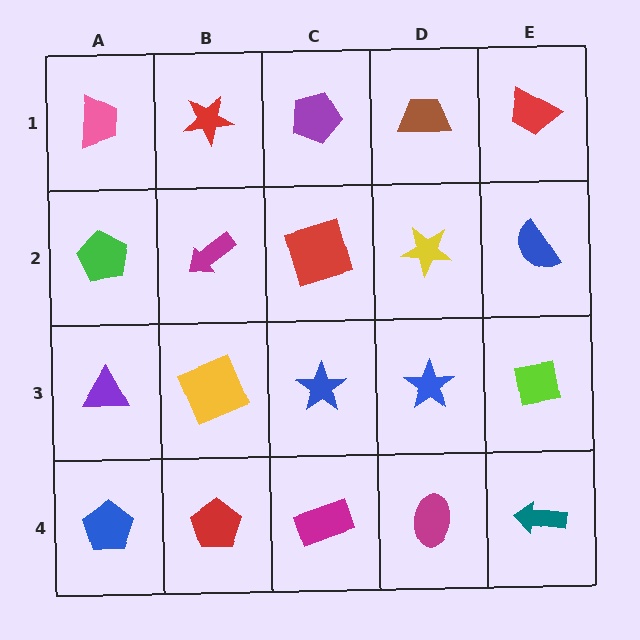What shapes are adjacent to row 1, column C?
A red square (row 2, column C), a red star (row 1, column B), a brown trapezoid (row 1, column D).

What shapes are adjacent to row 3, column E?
A blue semicircle (row 2, column E), a teal arrow (row 4, column E), a blue star (row 3, column D).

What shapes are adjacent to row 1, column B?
A magenta arrow (row 2, column B), a pink trapezoid (row 1, column A), a purple pentagon (row 1, column C).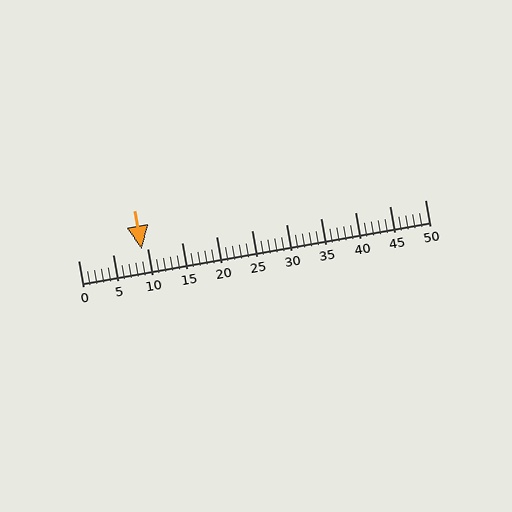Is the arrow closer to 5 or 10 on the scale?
The arrow is closer to 10.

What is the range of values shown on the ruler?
The ruler shows values from 0 to 50.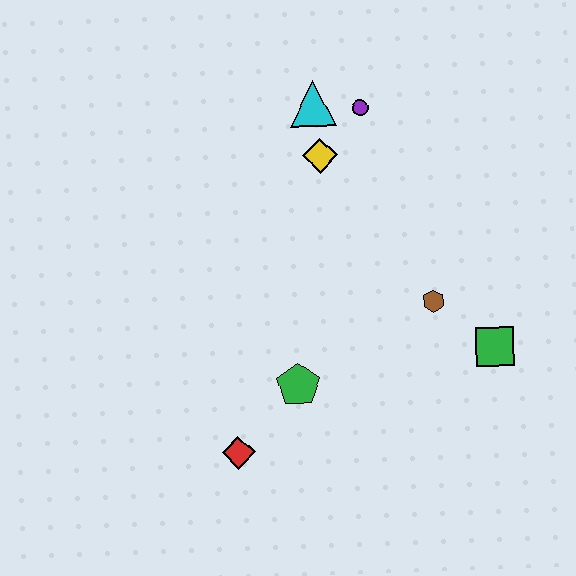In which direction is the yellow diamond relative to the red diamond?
The yellow diamond is above the red diamond.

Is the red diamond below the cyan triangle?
Yes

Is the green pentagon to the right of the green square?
No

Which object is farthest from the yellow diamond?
The red diamond is farthest from the yellow diamond.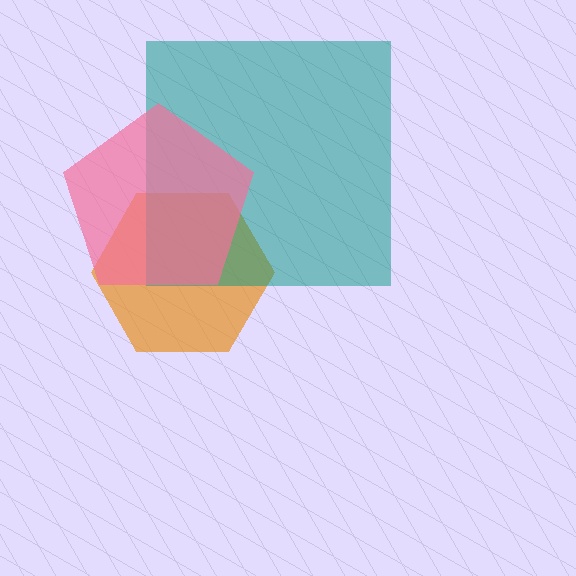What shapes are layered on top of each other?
The layered shapes are: an orange hexagon, a teal square, a pink pentagon.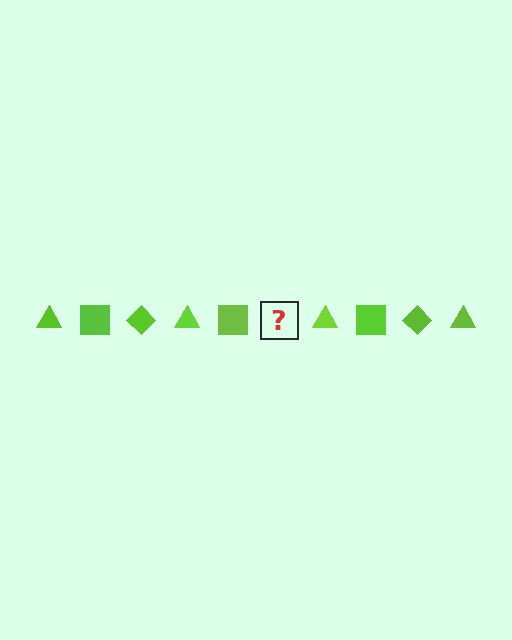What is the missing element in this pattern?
The missing element is a lime diamond.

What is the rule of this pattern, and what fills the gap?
The rule is that the pattern cycles through triangle, square, diamond shapes in lime. The gap should be filled with a lime diamond.